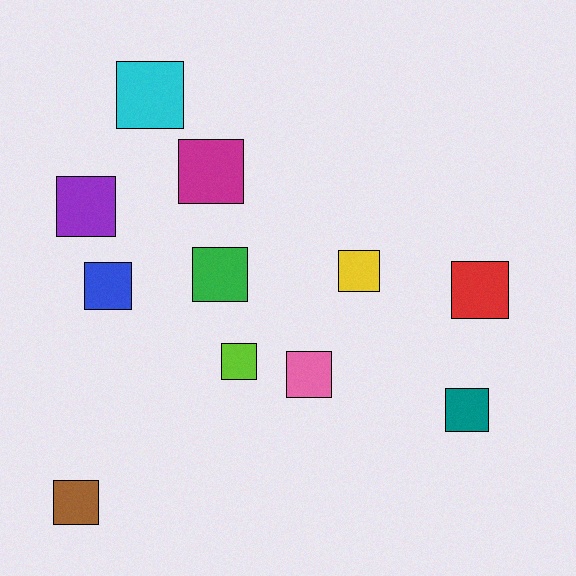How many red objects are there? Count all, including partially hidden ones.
There is 1 red object.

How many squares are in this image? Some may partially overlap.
There are 11 squares.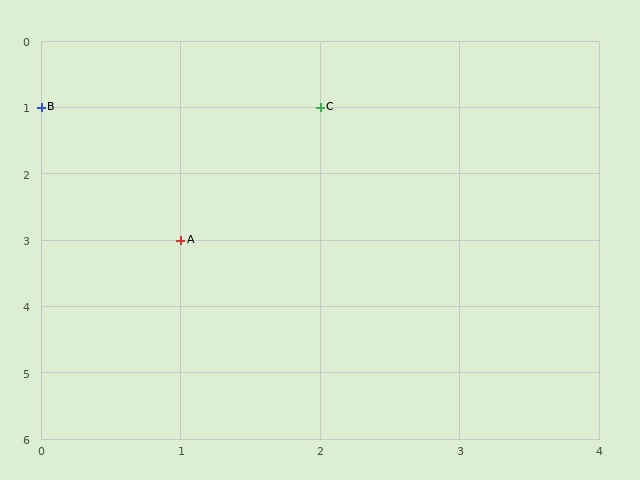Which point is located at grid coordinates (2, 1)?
Point C is at (2, 1).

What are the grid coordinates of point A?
Point A is at grid coordinates (1, 3).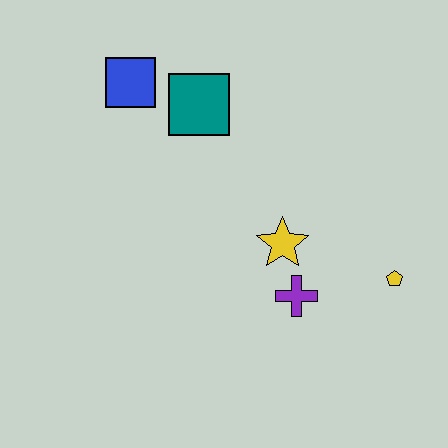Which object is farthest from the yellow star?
The blue square is farthest from the yellow star.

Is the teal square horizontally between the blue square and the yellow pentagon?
Yes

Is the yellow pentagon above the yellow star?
No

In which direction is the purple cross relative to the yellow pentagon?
The purple cross is to the left of the yellow pentagon.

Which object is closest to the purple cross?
The yellow star is closest to the purple cross.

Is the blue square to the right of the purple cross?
No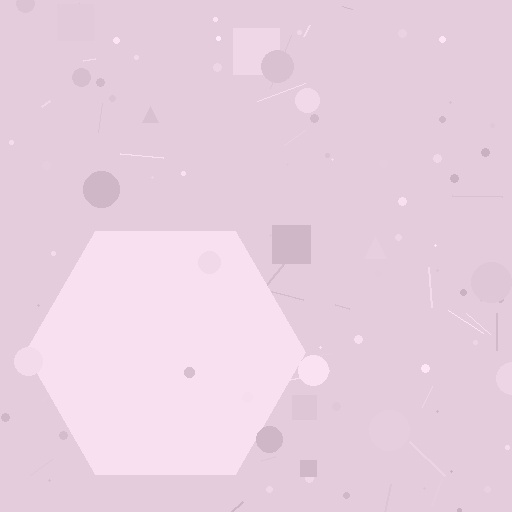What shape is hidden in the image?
A hexagon is hidden in the image.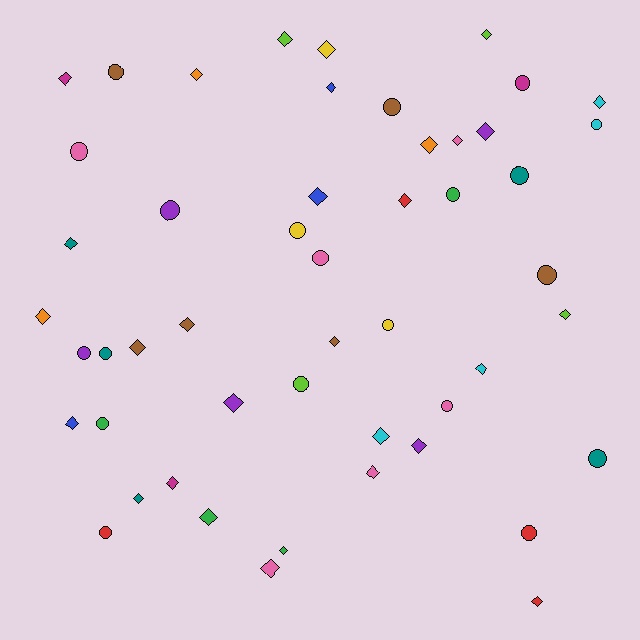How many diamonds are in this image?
There are 30 diamonds.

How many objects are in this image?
There are 50 objects.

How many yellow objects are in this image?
There are 3 yellow objects.